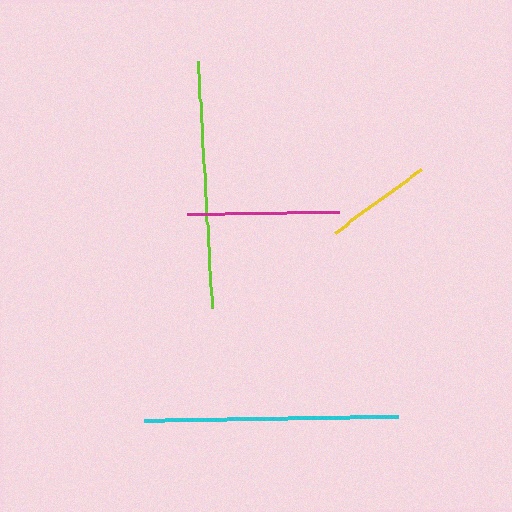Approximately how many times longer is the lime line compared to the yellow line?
The lime line is approximately 2.3 times the length of the yellow line.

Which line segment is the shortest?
The yellow line is the shortest at approximately 106 pixels.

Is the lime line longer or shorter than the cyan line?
The cyan line is longer than the lime line.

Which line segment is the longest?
The cyan line is the longest at approximately 253 pixels.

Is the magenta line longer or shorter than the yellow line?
The magenta line is longer than the yellow line.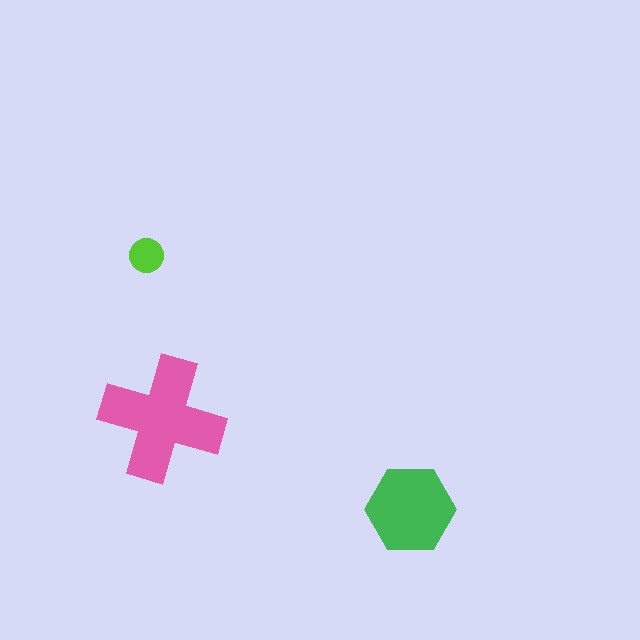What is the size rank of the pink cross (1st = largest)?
1st.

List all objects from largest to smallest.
The pink cross, the green hexagon, the lime circle.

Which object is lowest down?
The green hexagon is bottommost.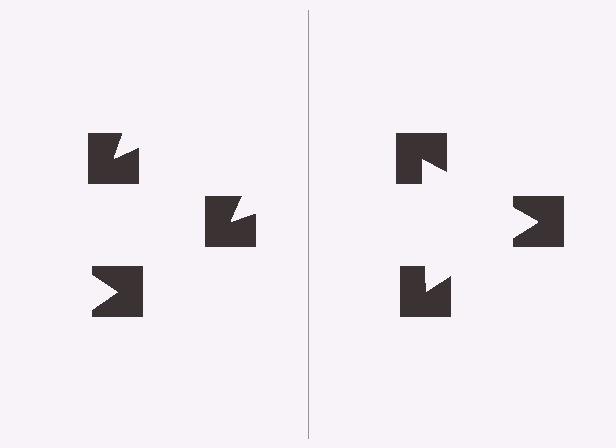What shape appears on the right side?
An illusory triangle.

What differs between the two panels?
The notched squares are positioned identically on both sides; only the wedge orientations differ. On the right they align to a triangle; on the left they are misaligned.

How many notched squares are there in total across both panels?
6 — 3 on each side.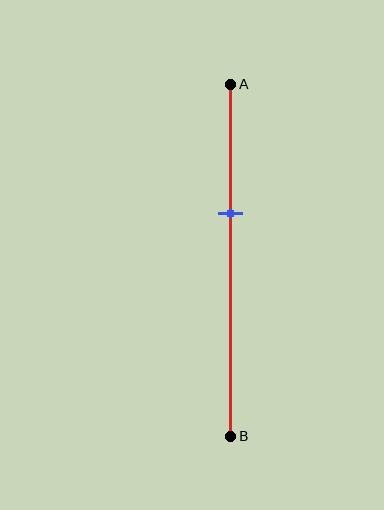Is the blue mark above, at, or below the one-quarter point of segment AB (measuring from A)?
The blue mark is below the one-quarter point of segment AB.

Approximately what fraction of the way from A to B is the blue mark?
The blue mark is approximately 35% of the way from A to B.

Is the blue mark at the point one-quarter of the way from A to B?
No, the mark is at about 35% from A, not at the 25% one-quarter point.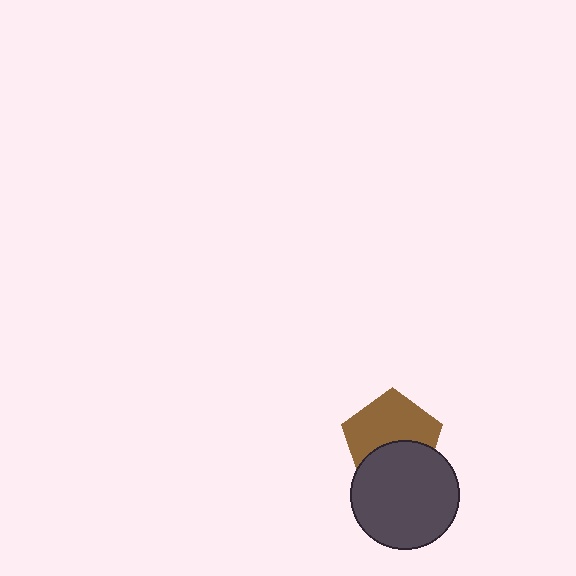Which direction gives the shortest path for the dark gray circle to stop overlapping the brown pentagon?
Moving down gives the shortest separation.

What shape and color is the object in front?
The object in front is a dark gray circle.